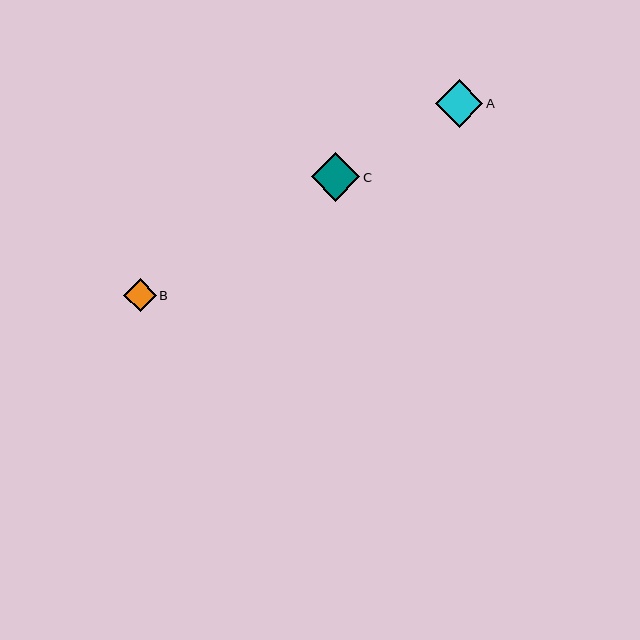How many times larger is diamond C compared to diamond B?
Diamond C is approximately 1.5 times the size of diamond B.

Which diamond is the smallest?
Diamond B is the smallest with a size of approximately 32 pixels.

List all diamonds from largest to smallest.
From largest to smallest: C, A, B.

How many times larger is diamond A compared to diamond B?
Diamond A is approximately 1.5 times the size of diamond B.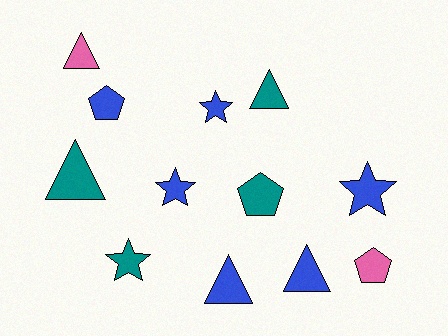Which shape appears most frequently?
Triangle, with 5 objects.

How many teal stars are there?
There is 1 teal star.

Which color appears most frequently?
Blue, with 6 objects.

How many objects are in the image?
There are 12 objects.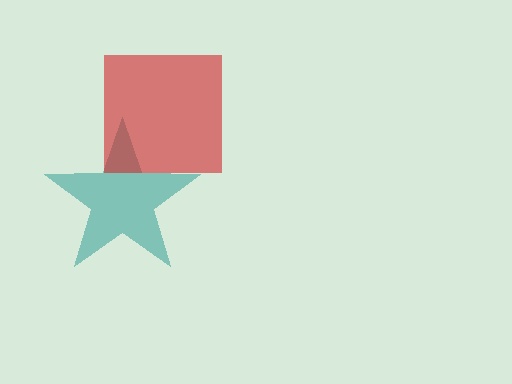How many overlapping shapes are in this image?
There are 2 overlapping shapes in the image.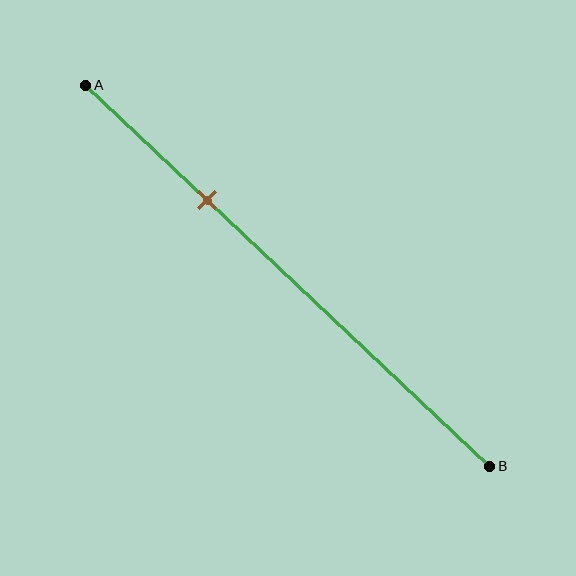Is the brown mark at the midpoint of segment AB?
No, the mark is at about 30% from A, not at the 50% midpoint.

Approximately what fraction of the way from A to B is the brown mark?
The brown mark is approximately 30% of the way from A to B.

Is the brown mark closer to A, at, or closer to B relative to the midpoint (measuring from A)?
The brown mark is closer to point A than the midpoint of segment AB.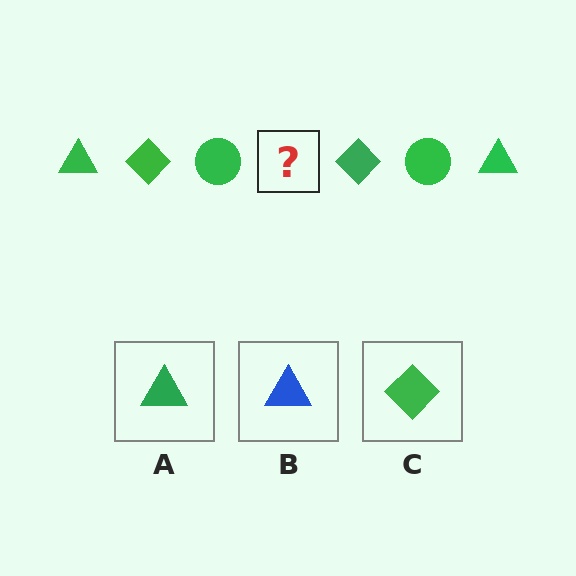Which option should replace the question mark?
Option A.